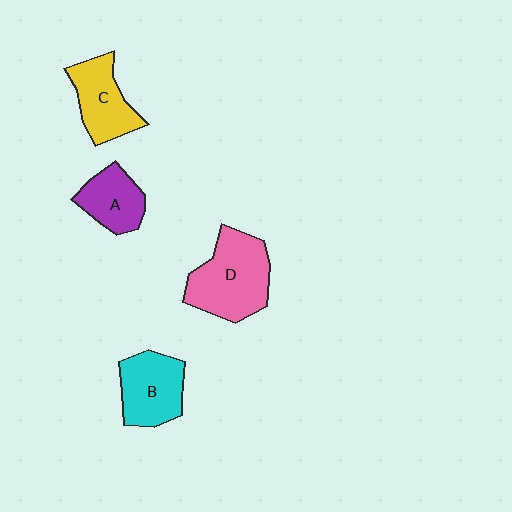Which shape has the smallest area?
Shape A (purple).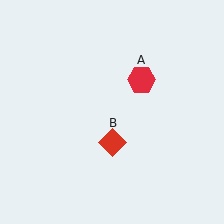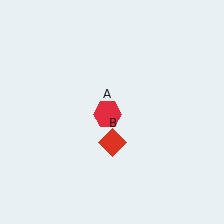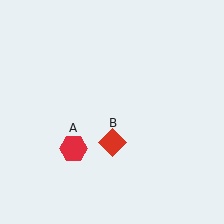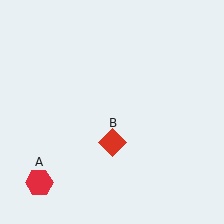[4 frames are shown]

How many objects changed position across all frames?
1 object changed position: red hexagon (object A).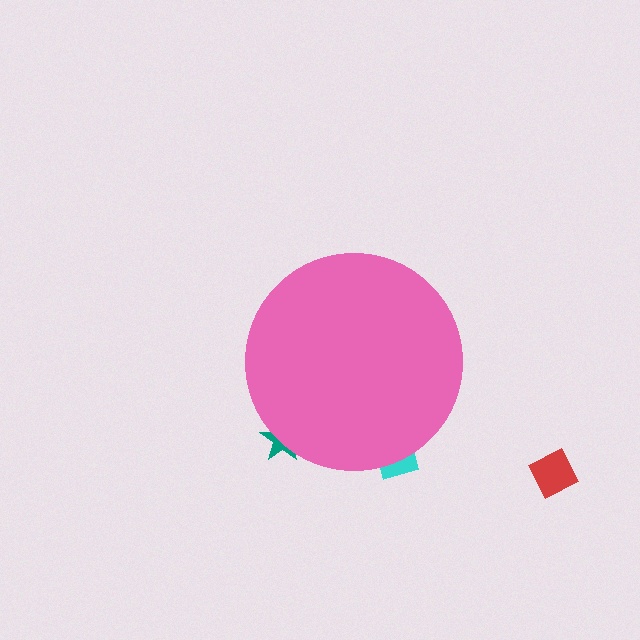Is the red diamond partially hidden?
No, the red diamond is fully visible.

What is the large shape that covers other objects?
A pink circle.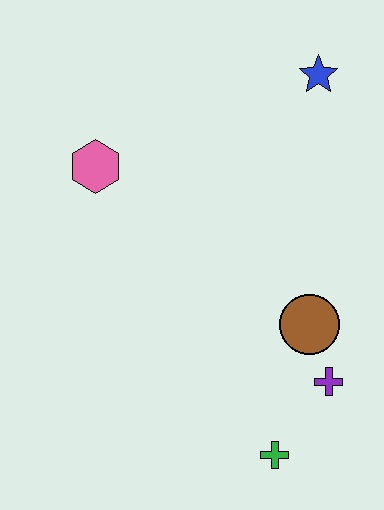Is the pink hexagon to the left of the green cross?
Yes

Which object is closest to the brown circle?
The purple cross is closest to the brown circle.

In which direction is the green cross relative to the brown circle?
The green cross is below the brown circle.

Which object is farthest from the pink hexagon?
The green cross is farthest from the pink hexagon.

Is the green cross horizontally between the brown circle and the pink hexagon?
Yes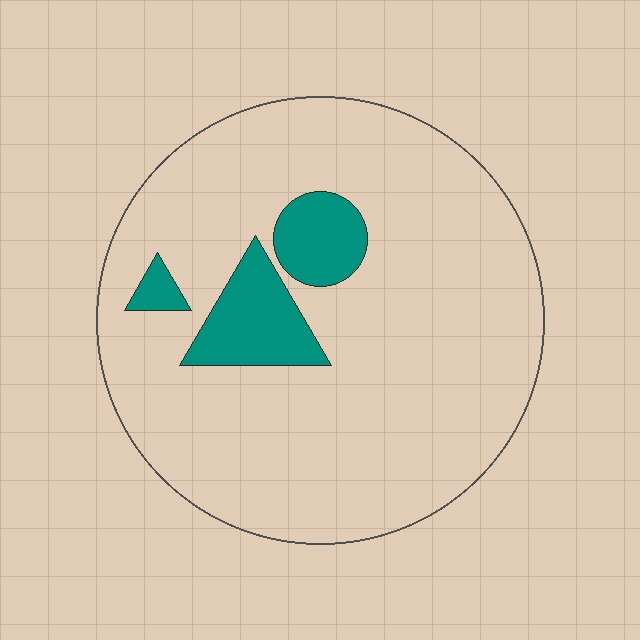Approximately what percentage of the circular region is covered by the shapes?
Approximately 10%.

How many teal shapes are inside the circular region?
3.